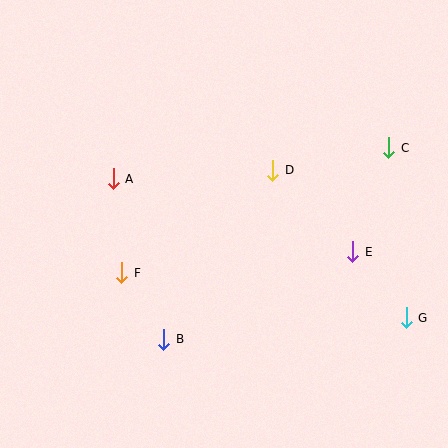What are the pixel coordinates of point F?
Point F is at (122, 273).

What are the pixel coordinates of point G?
Point G is at (406, 318).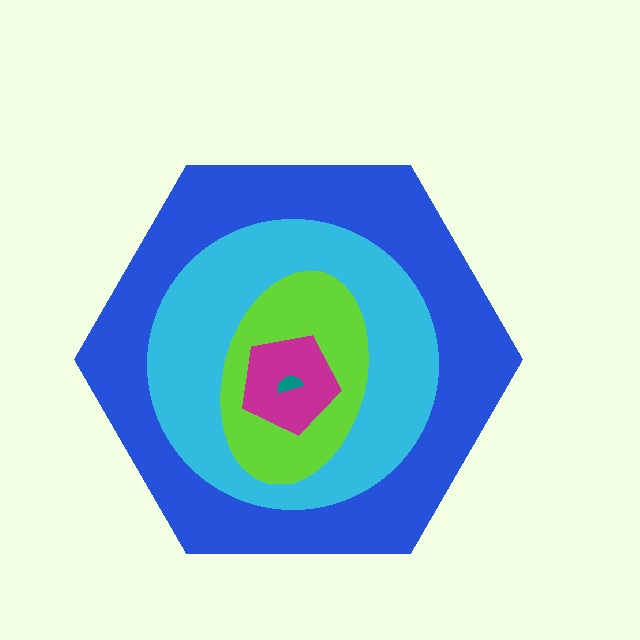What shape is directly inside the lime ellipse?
The magenta pentagon.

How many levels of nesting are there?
5.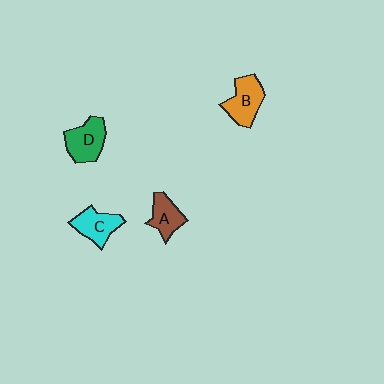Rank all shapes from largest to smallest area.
From largest to smallest: D (green), B (orange), C (cyan), A (brown).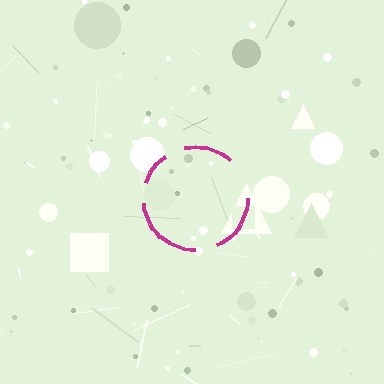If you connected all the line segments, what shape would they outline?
They would outline a circle.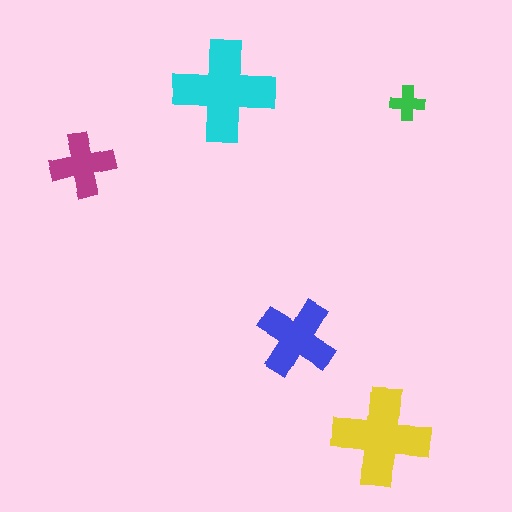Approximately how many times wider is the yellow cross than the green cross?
About 3 times wider.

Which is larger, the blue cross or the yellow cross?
The yellow one.